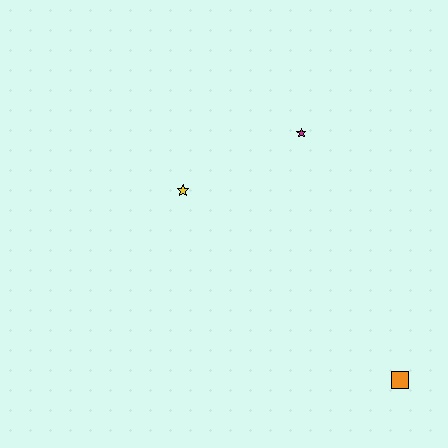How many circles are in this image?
There are no circles.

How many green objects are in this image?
There are no green objects.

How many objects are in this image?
There are 3 objects.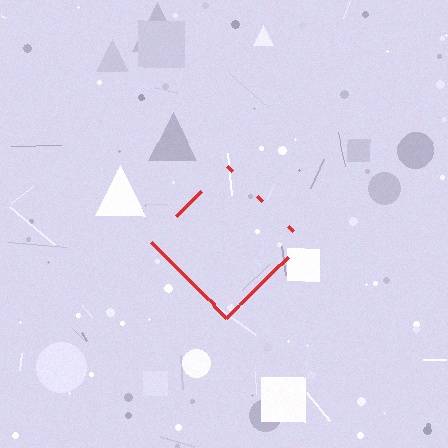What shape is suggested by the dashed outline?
The dashed outline suggests a diamond.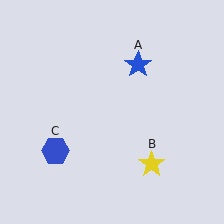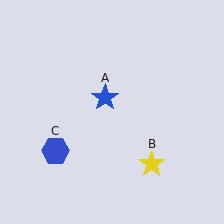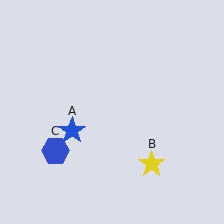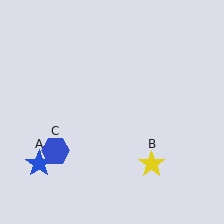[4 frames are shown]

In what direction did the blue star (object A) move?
The blue star (object A) moved down and to the left.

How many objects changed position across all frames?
1 object changed position: blue star (object A).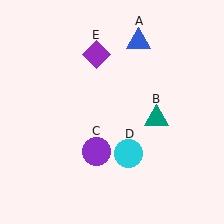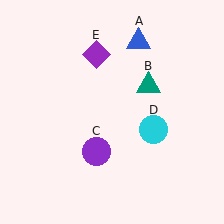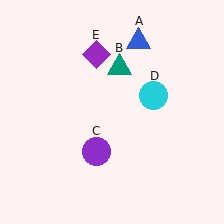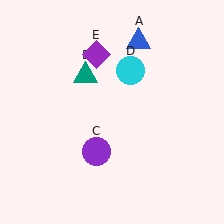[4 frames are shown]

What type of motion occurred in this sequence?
The teal triangle (object B), cyan circle (object D) rotated counterclockwise around the center of the scene.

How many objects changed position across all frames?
2 objects changed position: teal triangle (object B), cyan circle (object D).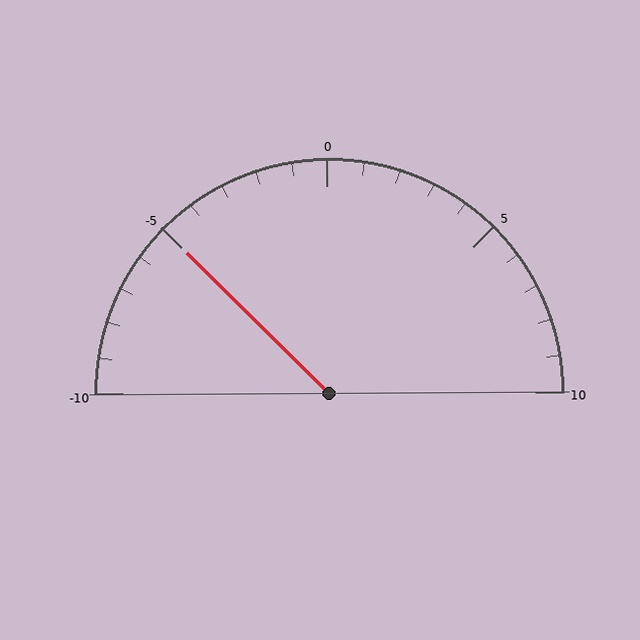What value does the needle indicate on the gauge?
The needle indicates approximately -5.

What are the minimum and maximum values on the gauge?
The gauge ranges from -10 to 10.